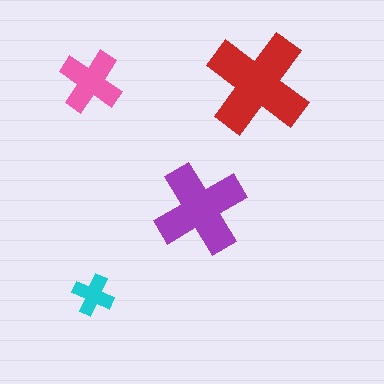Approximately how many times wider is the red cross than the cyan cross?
About 2.5 times wider.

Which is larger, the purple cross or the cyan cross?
The purple one.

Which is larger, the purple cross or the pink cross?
The purple one.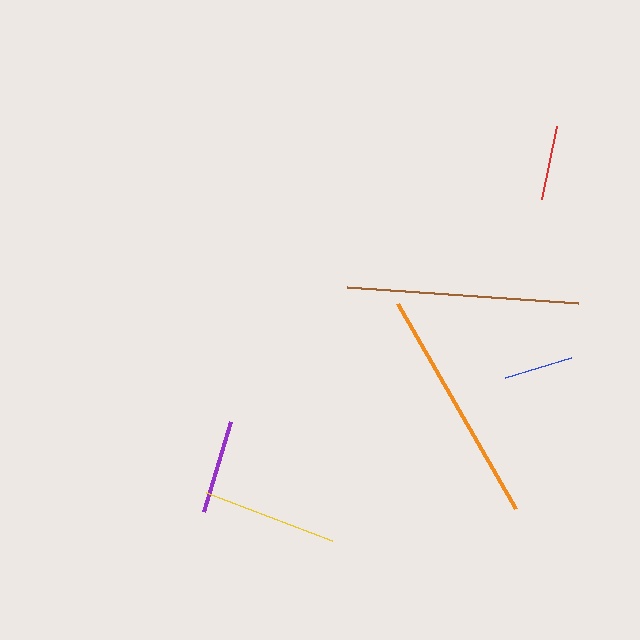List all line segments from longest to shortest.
From longest to shortest: orange, brown, yellow, purple, red, blue.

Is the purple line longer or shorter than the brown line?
The brown line is longer than the purple line.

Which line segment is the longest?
The orange line is the longest at approximately 236 pixels.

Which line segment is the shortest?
The blue line is the shortest at approximately 69 pixels.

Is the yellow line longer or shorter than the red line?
The yellow line is longer than the red line.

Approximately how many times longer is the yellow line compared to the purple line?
The yellow line is approximately 1.4 times the length of the purple line.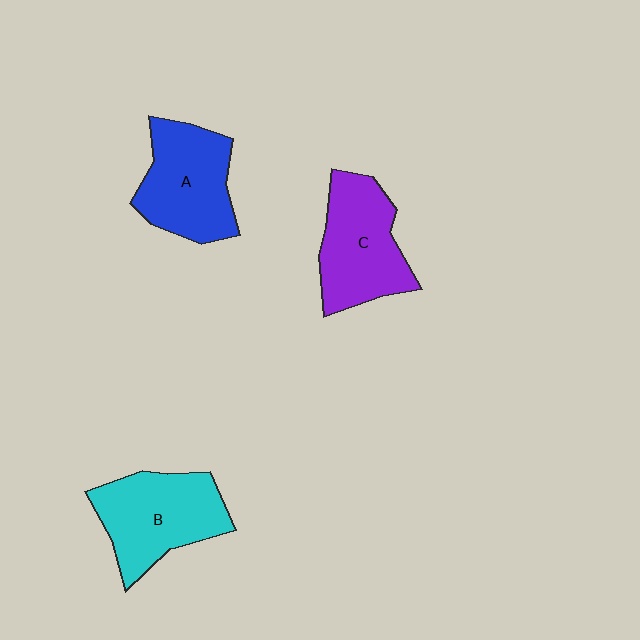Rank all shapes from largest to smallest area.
From largest to smallest: B (cyan), C (purple), A (blue).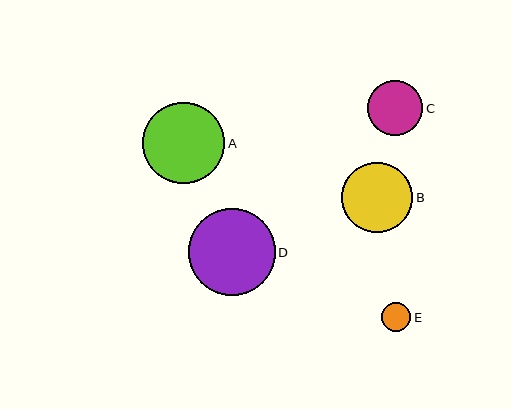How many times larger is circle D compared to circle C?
Circle D is approximately 1.6 times the size of circle C.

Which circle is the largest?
Circle D is the largest with a size of approximately 86 pixels.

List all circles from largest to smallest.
From largest to smallest: D, A, B, C, E.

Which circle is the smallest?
Circle E is the smallest with a size of approximately 29 pixels.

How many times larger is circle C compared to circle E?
Circle C is approximately 1.9 times the size of circle E.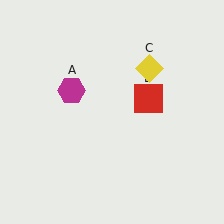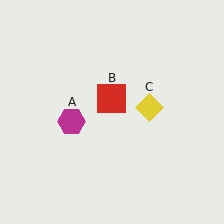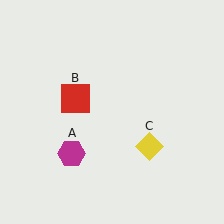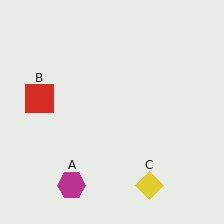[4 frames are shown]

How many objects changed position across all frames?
3 objects changed position: magenta hexagon (object A), red square (object B), yellow diamond (object C).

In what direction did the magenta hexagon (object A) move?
The magenta hexagon (object A) moved down.